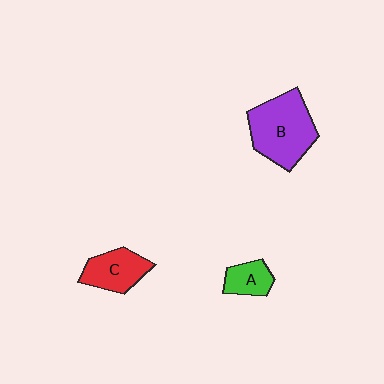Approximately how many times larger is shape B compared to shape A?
Approximately 2.6 times.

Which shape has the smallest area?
Shape A (green).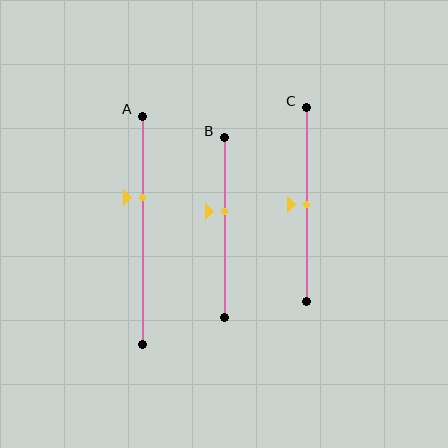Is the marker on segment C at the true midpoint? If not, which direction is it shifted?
Yes, the marker on segment C is at the true midpoint.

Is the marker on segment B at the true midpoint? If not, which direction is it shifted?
No, the marker on segment B is shifted upward by about 9% of the segment length.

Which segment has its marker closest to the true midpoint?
Segment C has its marker closest to the true midpoint.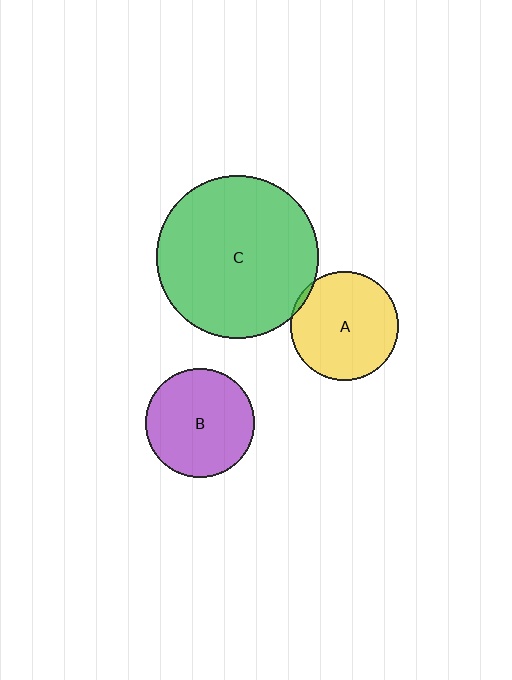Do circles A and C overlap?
Yes.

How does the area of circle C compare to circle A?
Approximately 2.2 times.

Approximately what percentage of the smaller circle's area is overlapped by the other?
Approximately 5%.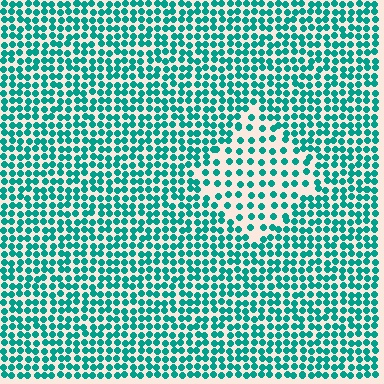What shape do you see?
I see a diamond.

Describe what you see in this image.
The image contains small teal elements arranged at two different densities. A diamond-shaped region is visible where the elements are less densely packed than the surrounding area.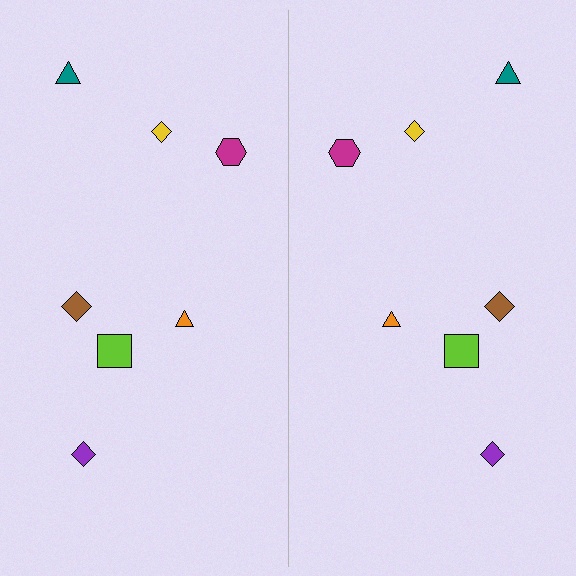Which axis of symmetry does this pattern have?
The pattern has a vertical axis of symmetry running through the center of the image.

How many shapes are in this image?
There are 14 shapes in this image.